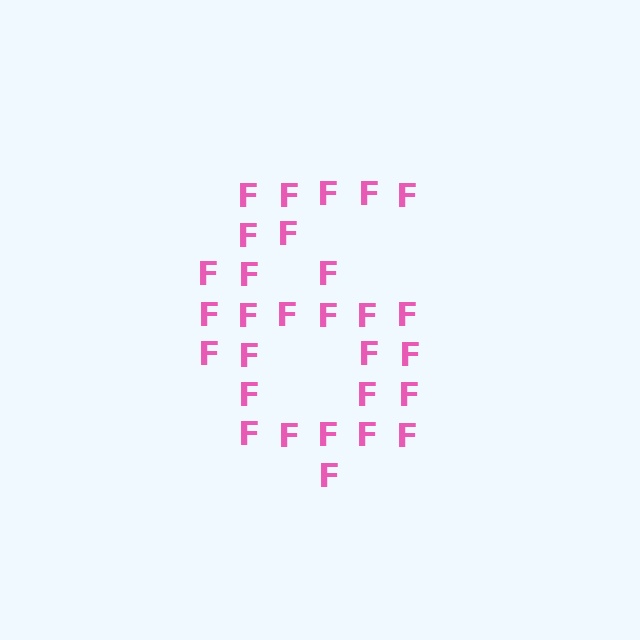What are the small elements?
The small elements are letter F's.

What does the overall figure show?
The overall figure shows the digit 6.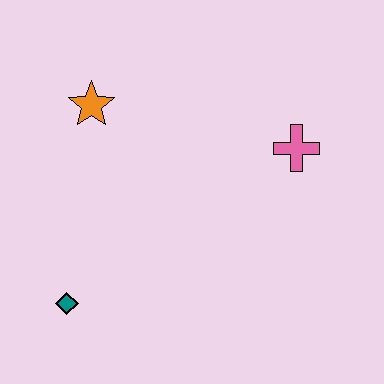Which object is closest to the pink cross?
The orange star is closest to the pink cross.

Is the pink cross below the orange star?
Yes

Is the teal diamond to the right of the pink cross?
No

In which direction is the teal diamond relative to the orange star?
The teal diamond is below the orange star.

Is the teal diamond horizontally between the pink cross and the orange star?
No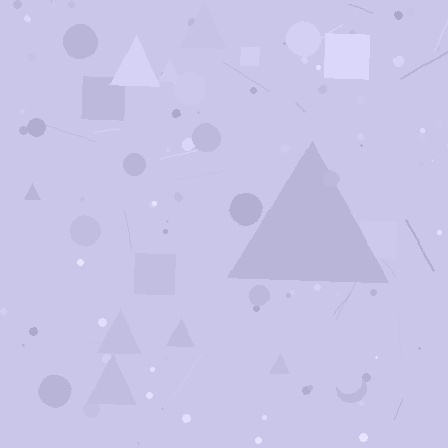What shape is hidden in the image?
A triangle is hidden in the image.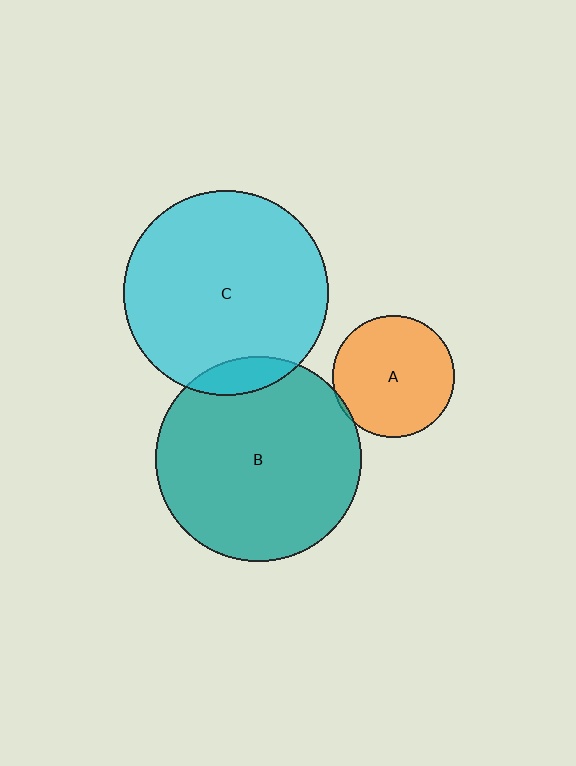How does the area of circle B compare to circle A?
Approximately 2.8 times.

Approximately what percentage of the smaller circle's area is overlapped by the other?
Approximately 10%.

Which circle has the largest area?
Circle B (teal).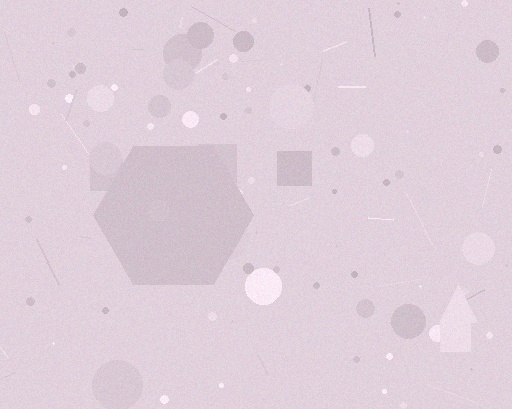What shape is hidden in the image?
A hexagon is hidden in the image.